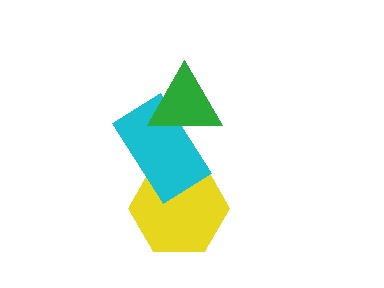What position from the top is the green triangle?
The green triangle is 1st from the top.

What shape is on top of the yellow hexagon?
The cyan rectangle is on top of the yellow hexagon.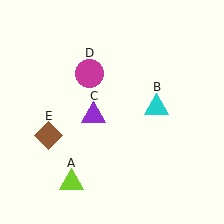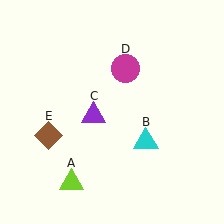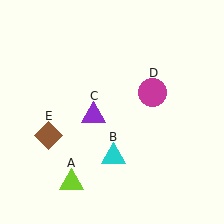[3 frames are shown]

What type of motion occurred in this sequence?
The cyan triangle (object B), magenta circle (object D) rotated clockwise around the center of the scene.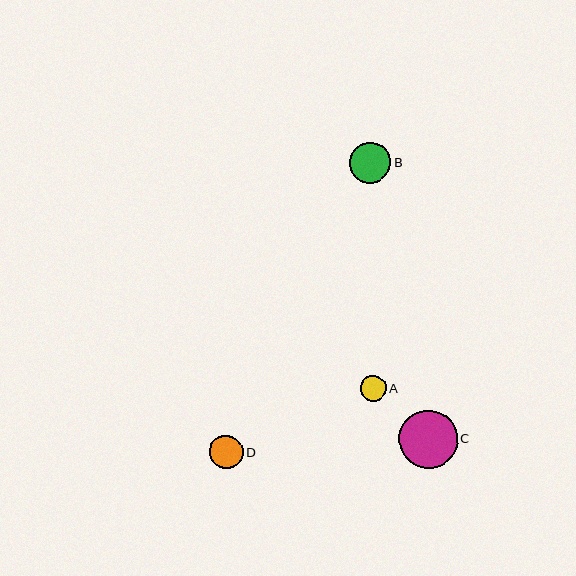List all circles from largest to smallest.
From largest to smallest: C, B, D, A.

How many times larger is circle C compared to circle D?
Circle C is approximately 1.7 times the size of circle D.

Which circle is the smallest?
Circle A is the smallest with a size of approximately 26 pixels.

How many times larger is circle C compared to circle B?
Circle C is approximately 1.4 times the size of circle B.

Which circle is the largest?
Circle C is the largest with a size of approximately 58 pixels.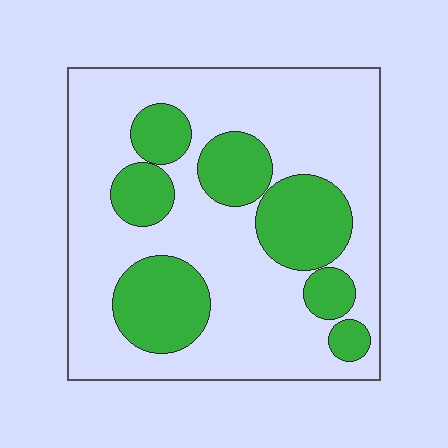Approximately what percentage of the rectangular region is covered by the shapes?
Approximately 30%.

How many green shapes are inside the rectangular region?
7.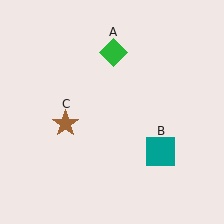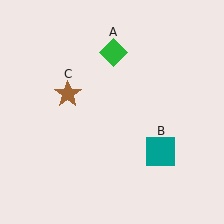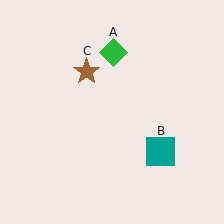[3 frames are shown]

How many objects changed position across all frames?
1 object changed position: brown star (object C).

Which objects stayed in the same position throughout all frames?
Green diamond (object A) and teal square (object B) remained stationary.